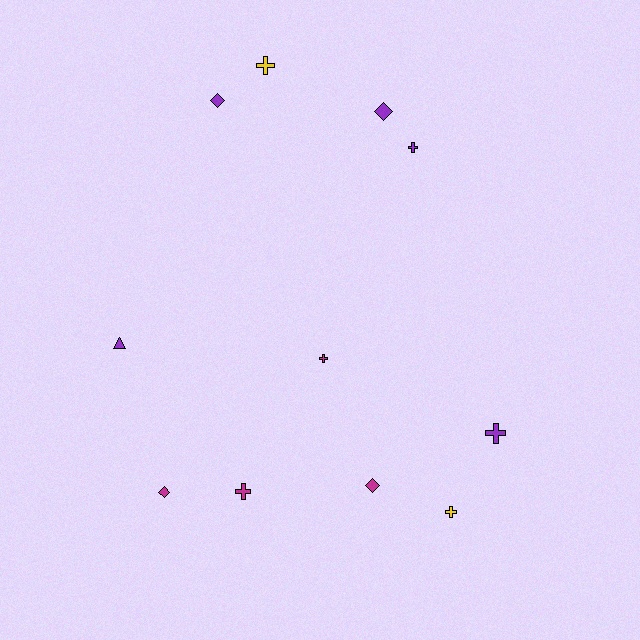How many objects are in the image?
There are 11 objects.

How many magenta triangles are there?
There are no magenta triangles.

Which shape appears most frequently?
Cross, with 6 objects.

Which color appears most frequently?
Purple, with 5 objects.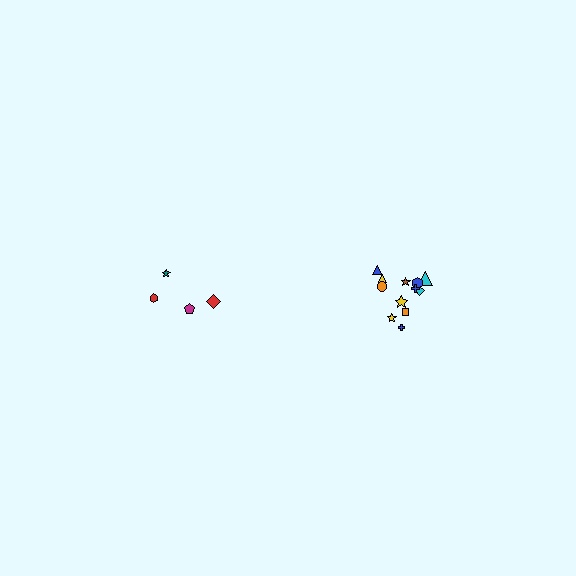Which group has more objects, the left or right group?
The right group.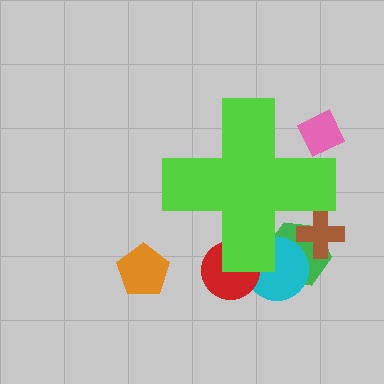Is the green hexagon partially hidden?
Yes, the green hexagon is partially hidden behind the lime cross.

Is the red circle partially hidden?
Yes, the red circle is partially hidden behind the lime cross.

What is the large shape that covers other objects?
A lime cross.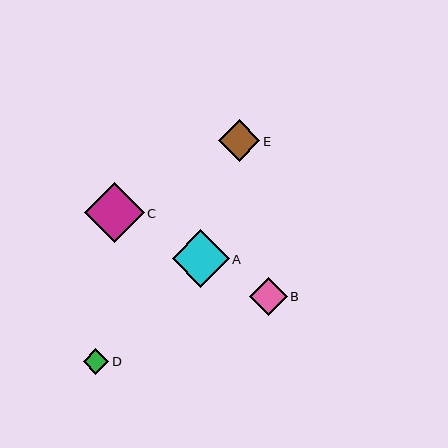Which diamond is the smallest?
Diamond D is the smallest with a size of approximately 25 pixels.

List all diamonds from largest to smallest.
From largest to smallest: C, A, E, B, D.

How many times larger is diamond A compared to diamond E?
Diamond A is approximately 1.4 times the size of diamond E.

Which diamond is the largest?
Diamond C is the largest with a size of approximately 60 pixels.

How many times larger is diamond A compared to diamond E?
Diamond A is approximately 1.4 times the size of diamond E.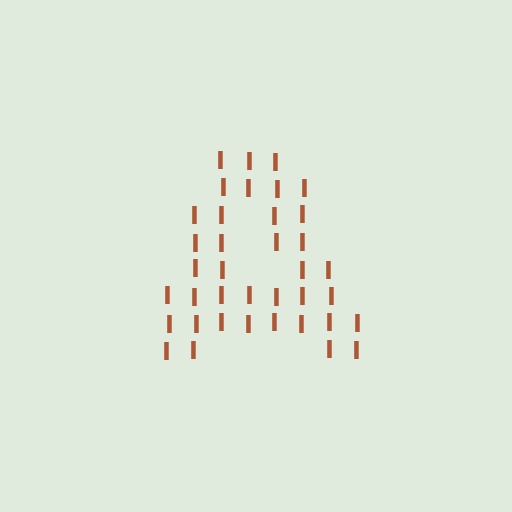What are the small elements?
The small elements are letter I's.